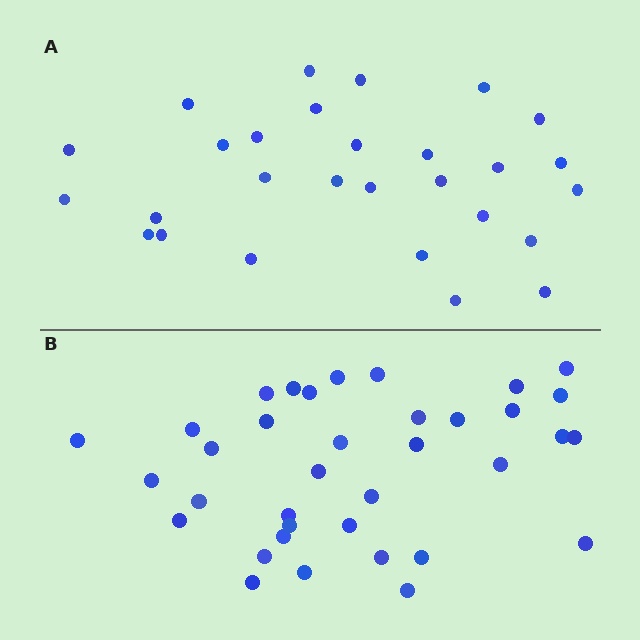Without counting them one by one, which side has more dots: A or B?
Region B (the bottom region) has more dots.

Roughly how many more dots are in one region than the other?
Region B has roughly 8 or so more dots than region A.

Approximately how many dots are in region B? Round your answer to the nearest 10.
About 40 dots. (The exact count is 36, which rounds to 40.)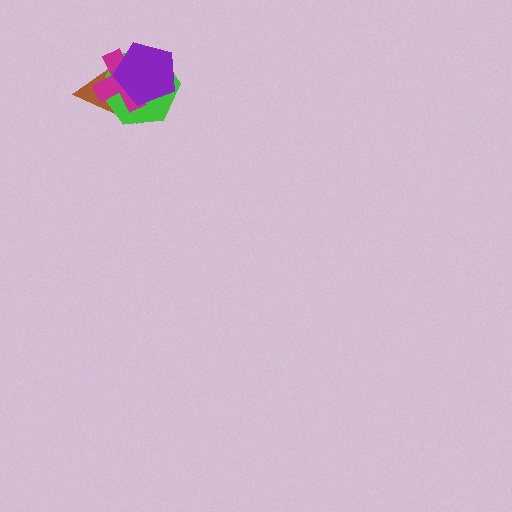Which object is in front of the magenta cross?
The purple pentagon is in front of the magenta cross.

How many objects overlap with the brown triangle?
3 objects overlap with the brown triangle.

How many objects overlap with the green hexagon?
3 objects overlap with the green hexagon.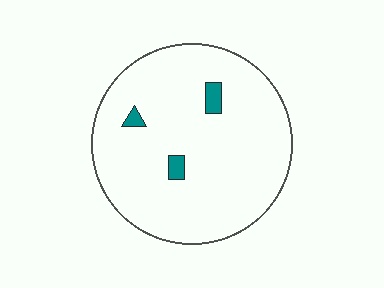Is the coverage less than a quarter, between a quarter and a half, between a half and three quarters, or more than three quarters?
Less than a quarter.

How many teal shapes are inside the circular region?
3.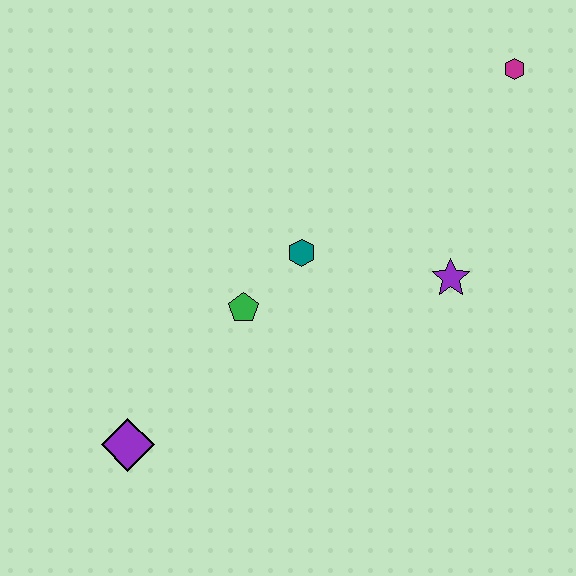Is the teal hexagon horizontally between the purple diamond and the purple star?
Yes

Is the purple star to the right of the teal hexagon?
Yes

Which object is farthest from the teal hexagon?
The magenta hexagon is farthest from the teal hexagon.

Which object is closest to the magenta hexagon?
The purple star is closest to the magenta hexagon.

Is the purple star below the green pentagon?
No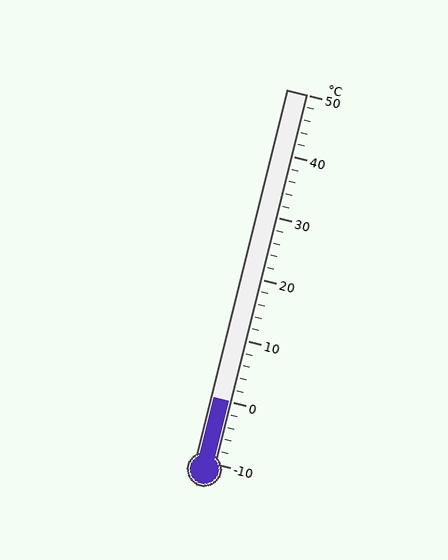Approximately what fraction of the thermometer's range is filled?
The thermometer is filled to approximately 15% of its range.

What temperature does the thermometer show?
The thermometer shows approximately 0°C.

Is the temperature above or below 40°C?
The temperature is below 40°C.